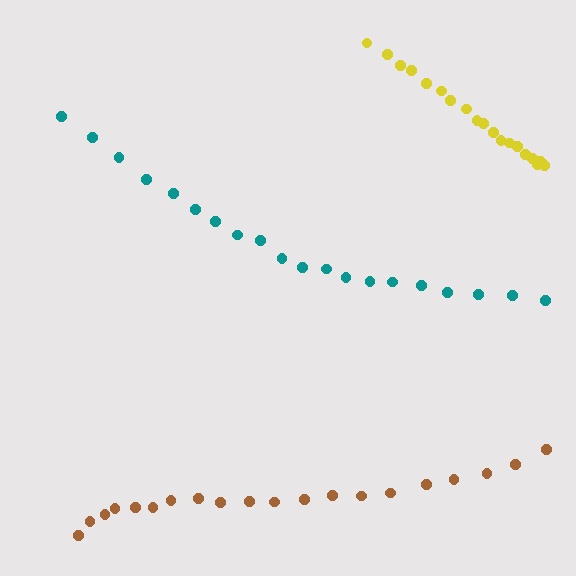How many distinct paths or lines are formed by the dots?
There are 3 distinct paths.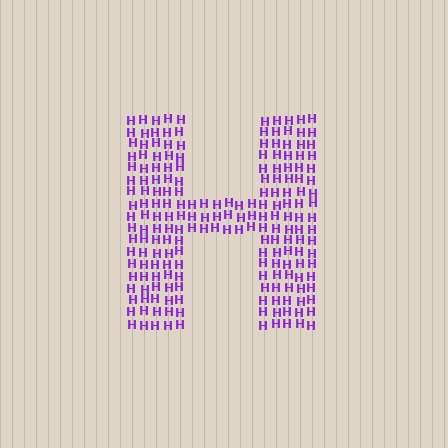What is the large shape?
The large shape is the letter H.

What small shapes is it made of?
It is made of small letter H's.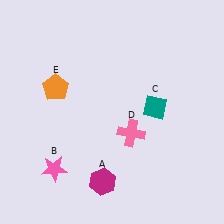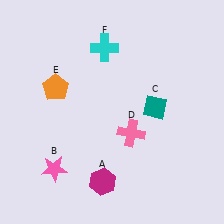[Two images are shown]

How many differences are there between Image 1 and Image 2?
There is 1 difference between the two images.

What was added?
A cyan cross (F) was added in Image 2.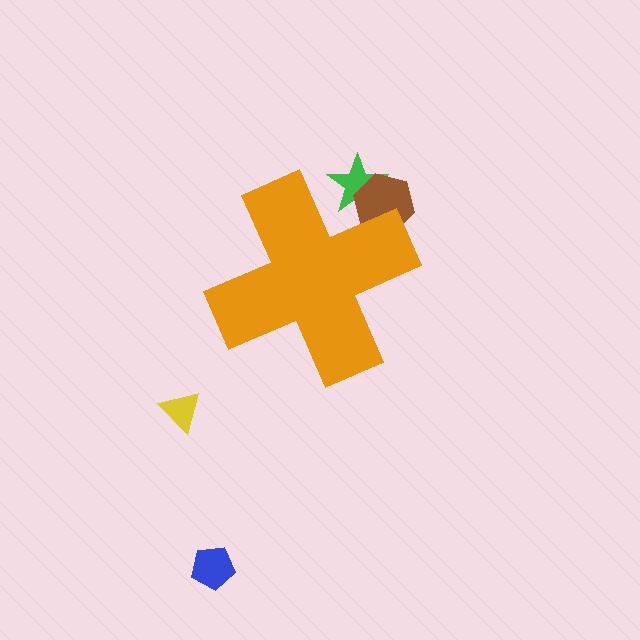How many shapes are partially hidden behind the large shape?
2 shapes are partially hidden.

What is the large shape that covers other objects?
An orange cross.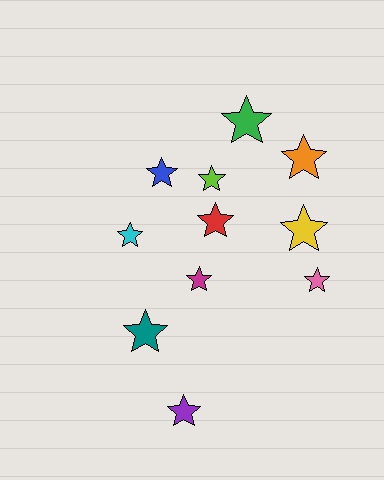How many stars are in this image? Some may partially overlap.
There are 11 stars.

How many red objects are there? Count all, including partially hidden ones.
There is 1 red object.